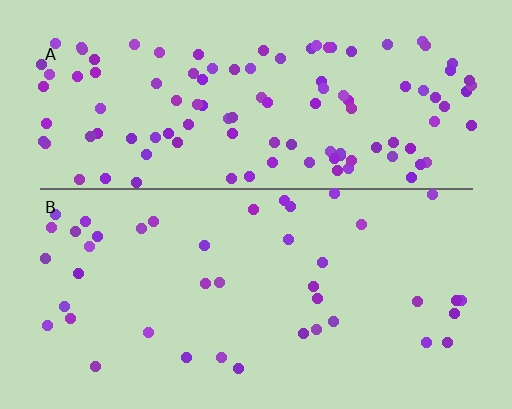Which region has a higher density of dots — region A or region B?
A (the top).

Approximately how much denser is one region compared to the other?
Approximately 2.7× — region A over region B.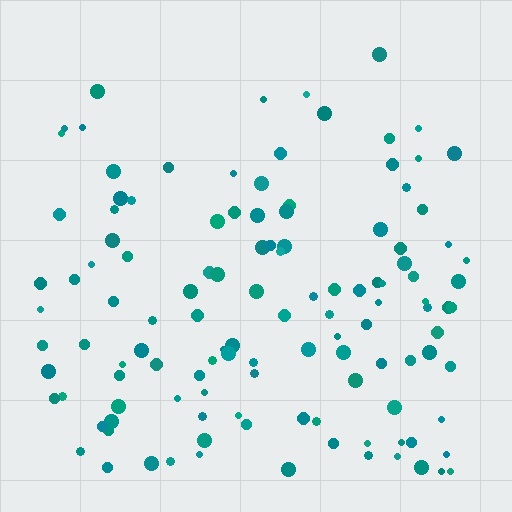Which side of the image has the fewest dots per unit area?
The top.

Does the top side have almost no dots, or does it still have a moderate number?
Still a moderate number, just noticeably fewer than the bottom.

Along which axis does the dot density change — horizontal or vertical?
Vertical.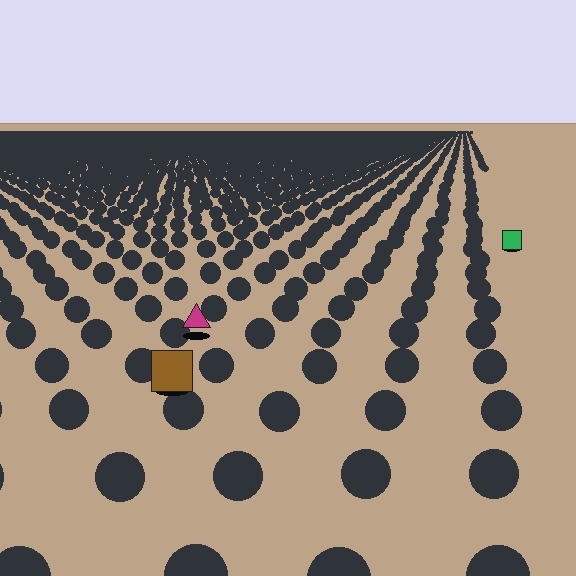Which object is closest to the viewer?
The brown square is closest. The texture marks near it are larger and more spread out.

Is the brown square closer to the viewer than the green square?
Yes. The brown square is closer — you can tell from the texture gradient: the ground texture is coarser near it.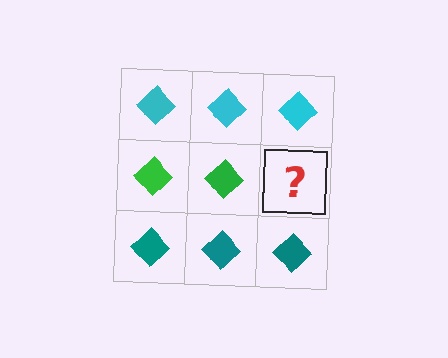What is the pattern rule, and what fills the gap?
The rule is that each row has a consistent color. The gap should be filled with a green diamond.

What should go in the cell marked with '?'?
The missing cell should contain a green diamond.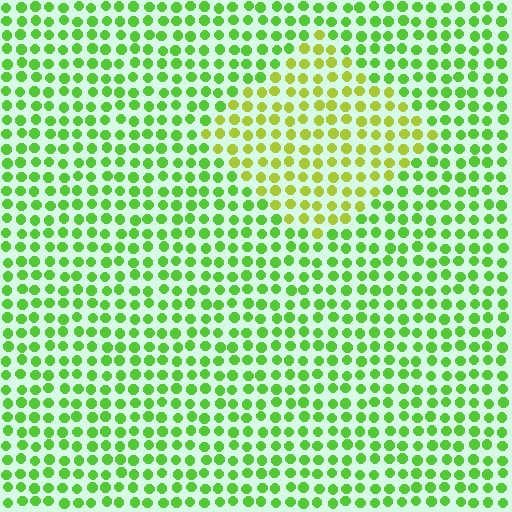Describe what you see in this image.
The image is filled with small lime elements in a uniform arrangement. A diamond-shaped region is visible where the elements are tinted to a slightly different hue, forming a subtle color boundary.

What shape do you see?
I see a diamond.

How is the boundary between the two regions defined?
The boundary is defined purely by a slight shift in hue (about 34 degrees). Spacing, size, and orientation are identical on both sides.